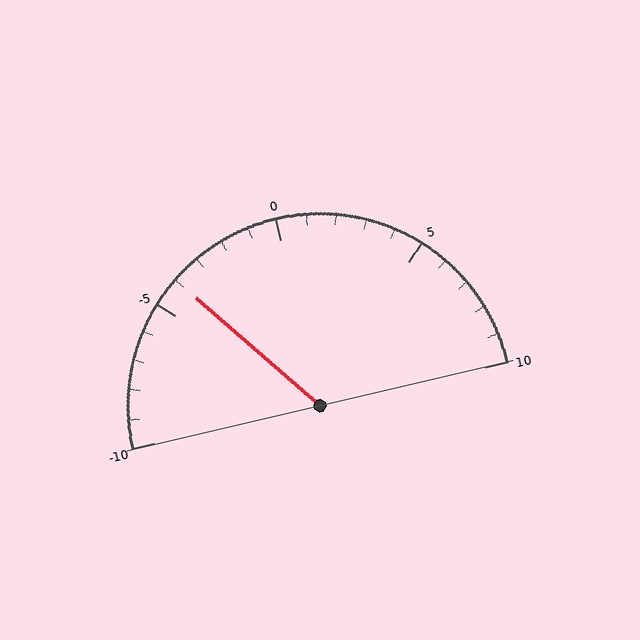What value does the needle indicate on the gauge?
The needle indicates approximately -4.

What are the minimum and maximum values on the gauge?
The gauge ranges from -10 to 10.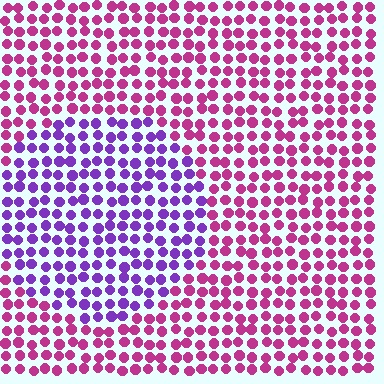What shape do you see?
I see a circle.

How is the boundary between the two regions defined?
The boundary is defined purely by a slight shift in hue (about 49 degrees). Spacing, size, and orientation are identical on both sides.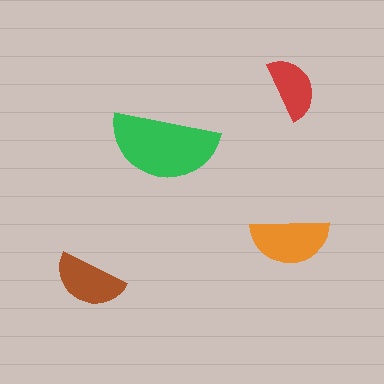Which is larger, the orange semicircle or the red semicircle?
The orange one.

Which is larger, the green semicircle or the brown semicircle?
The green one.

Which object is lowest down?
The brown semicircle is bottommost.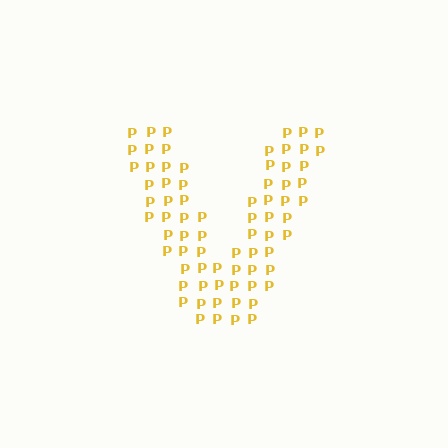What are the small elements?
The small elements are letter P's.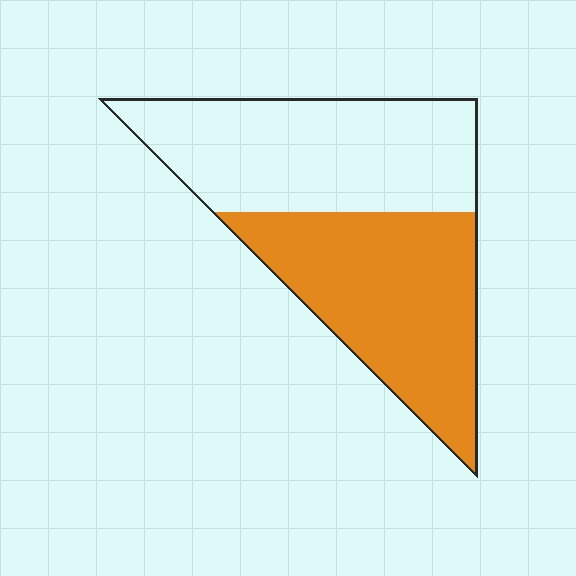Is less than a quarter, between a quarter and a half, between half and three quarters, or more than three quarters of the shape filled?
Between a quarter and a half.